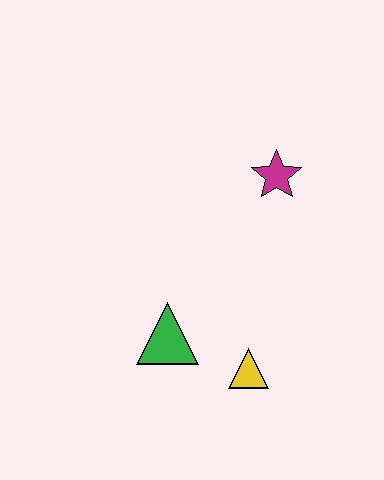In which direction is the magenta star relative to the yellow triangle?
The magenta star is above the yellow triangle.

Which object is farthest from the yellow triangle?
The magenta star is farthest from the yellow triangle.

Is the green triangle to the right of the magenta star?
No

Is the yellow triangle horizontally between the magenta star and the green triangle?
Yes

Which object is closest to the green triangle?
The yellow triangle is closest to the green triangle.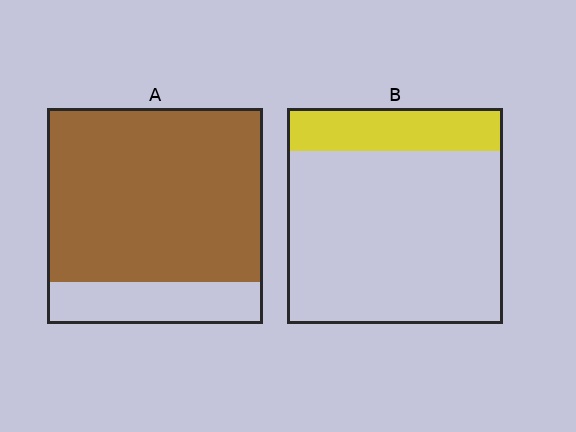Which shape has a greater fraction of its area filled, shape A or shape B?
Shape A.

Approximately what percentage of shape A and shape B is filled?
A is approximately 80% and B is approximately 20%.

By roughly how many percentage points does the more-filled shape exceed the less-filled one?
By roughly 60 percentage points (A over B).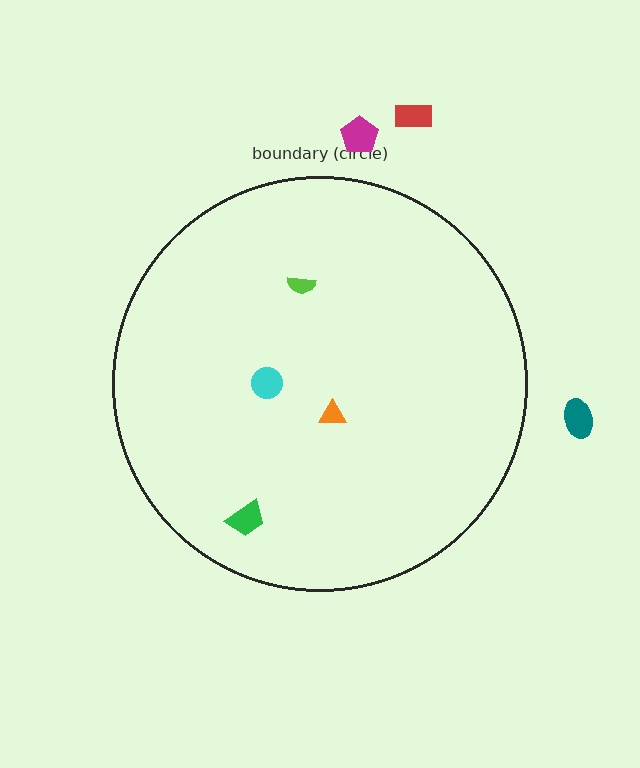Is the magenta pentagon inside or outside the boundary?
Outside.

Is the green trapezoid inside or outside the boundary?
Inside.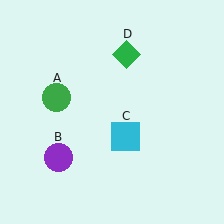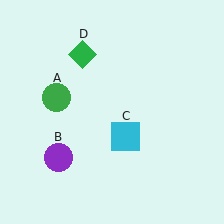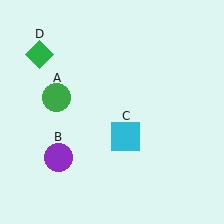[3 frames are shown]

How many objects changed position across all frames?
1 object changed position: green diamond (object D).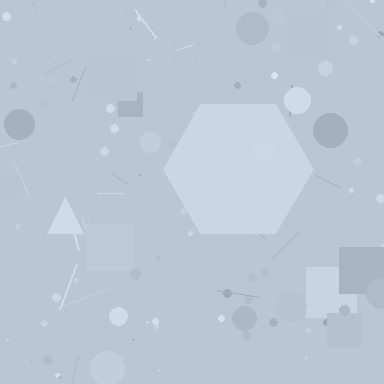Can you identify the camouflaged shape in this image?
The camouflaged shape is a hexagon.